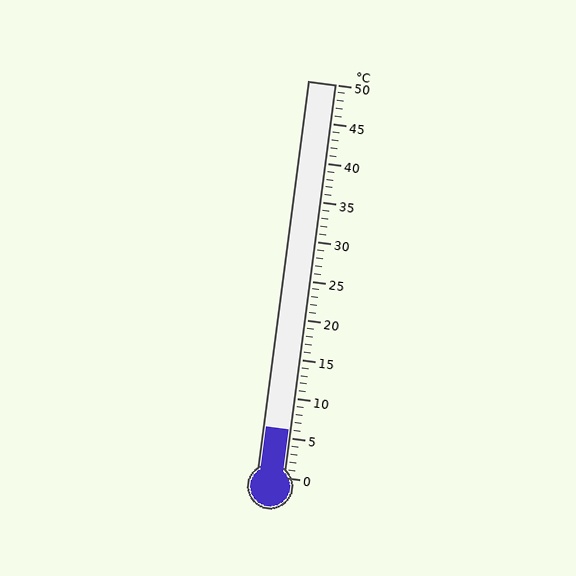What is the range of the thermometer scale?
The thermometer scale ranges from 0°C to 50°C.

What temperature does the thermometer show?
The thermometer shows approximately 6°C.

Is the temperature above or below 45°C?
The temperature is below 45°C.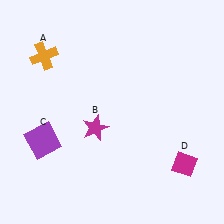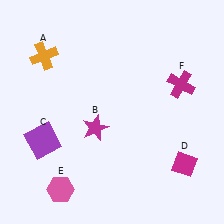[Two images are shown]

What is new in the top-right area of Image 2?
A magenta cross (F) was added in the top-right area of Image 2.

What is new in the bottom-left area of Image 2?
A pink hexagon (E) was added in the bottom-left area of Image 2.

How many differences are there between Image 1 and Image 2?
There are 2 differences between the two images.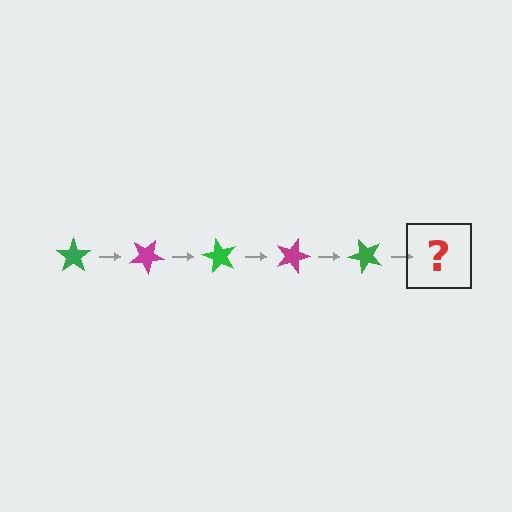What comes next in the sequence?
The next element should be a magenta star, rotated 150 degrees from the start.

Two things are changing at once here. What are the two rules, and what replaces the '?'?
The two rules are that it rotates 30 degrees each step and the color cycles through green and magenta. The '?' should be a magenta star, rotated 150 degrees from the start.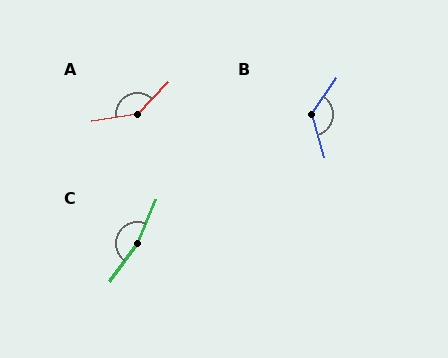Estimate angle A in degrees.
Approximately 143 degrees.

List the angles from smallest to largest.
B (128°), A (143°), C (166°).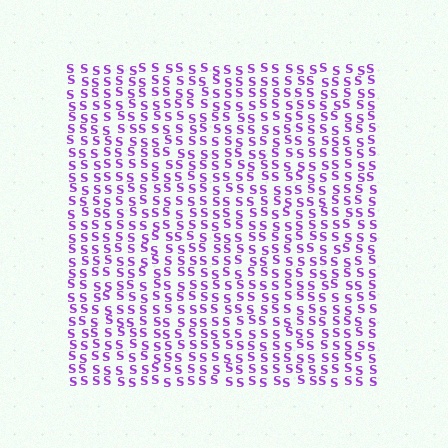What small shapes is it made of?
It is made of small letter S's.